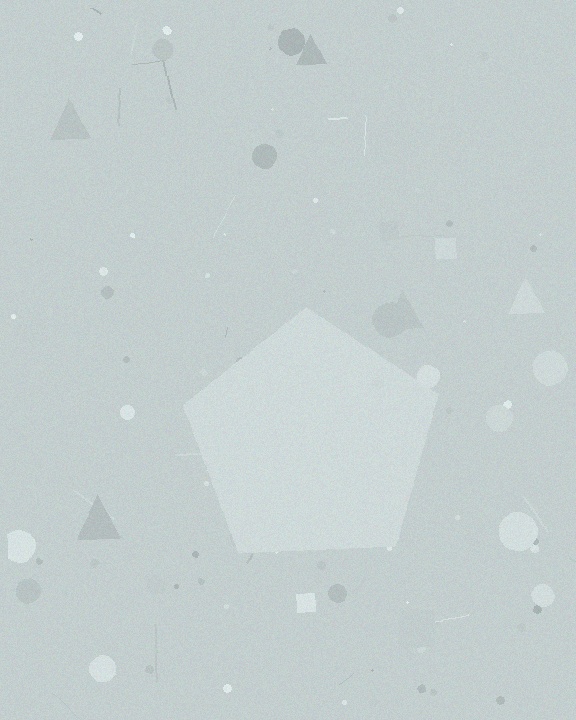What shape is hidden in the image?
A pentagon is hidden in the image.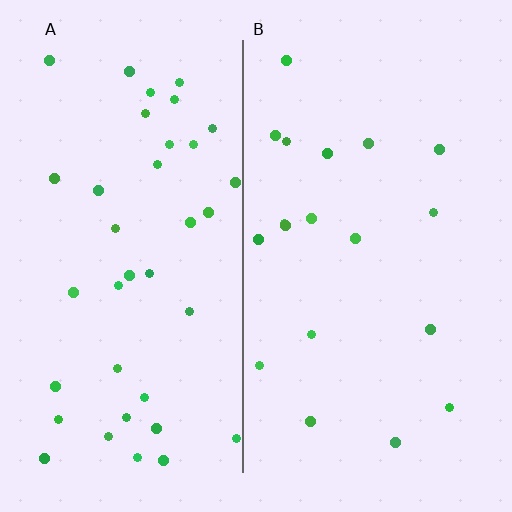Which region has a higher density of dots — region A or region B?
A (the left).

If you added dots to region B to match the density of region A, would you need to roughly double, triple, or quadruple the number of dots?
Approximately double.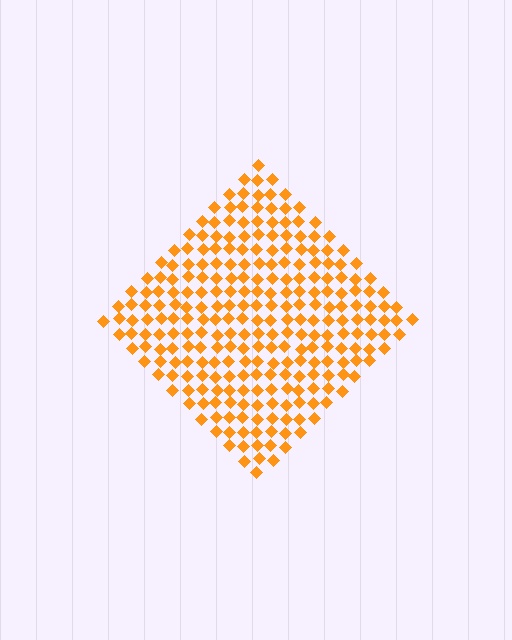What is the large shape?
The large shape is a diamond.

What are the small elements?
The small elements are diamonds.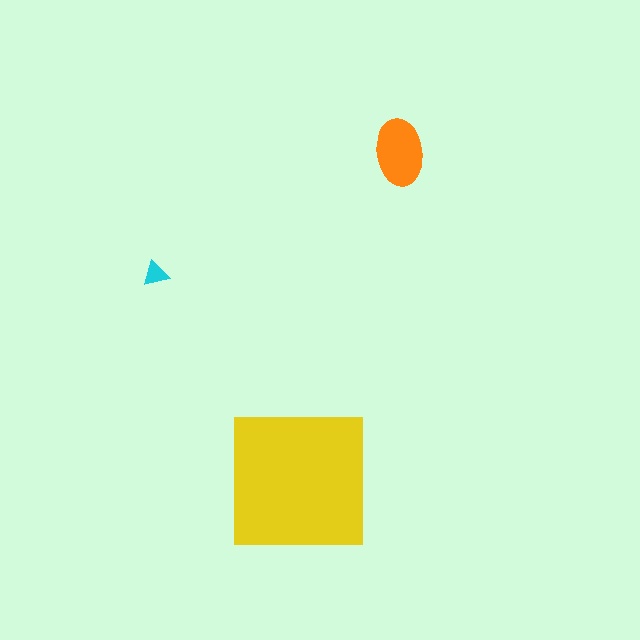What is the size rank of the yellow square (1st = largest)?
1st.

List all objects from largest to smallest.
The yellow square, the orange ellipse, the cyan triangle.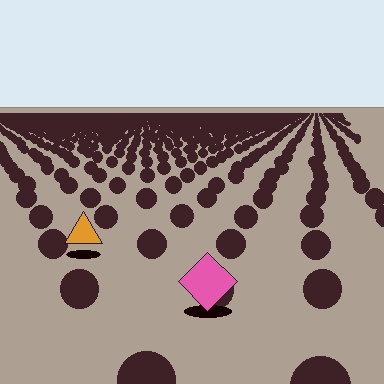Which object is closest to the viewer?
The pink diamond is closest. The texture marks near it are larger and more spread out.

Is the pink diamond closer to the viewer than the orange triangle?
Yes. The pink diamond is closer — you can tell from the texture gradient: the ground texture is coarser near it.